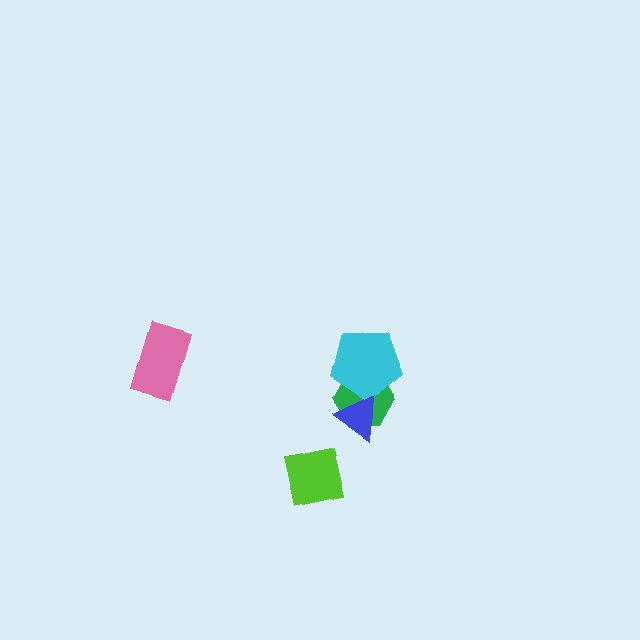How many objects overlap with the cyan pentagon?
2 objects overlap with the cyan pentagon.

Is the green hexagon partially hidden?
Yes, it is partially covered by another shape.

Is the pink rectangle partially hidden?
No, no other shape covers it.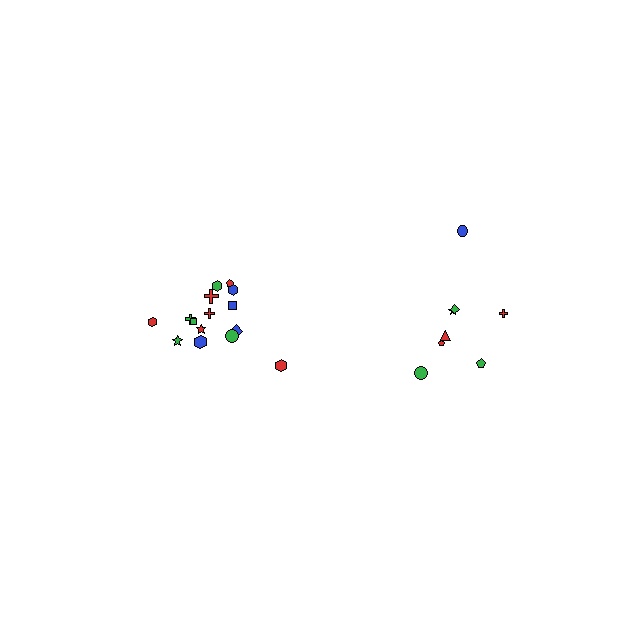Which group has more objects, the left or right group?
The left group.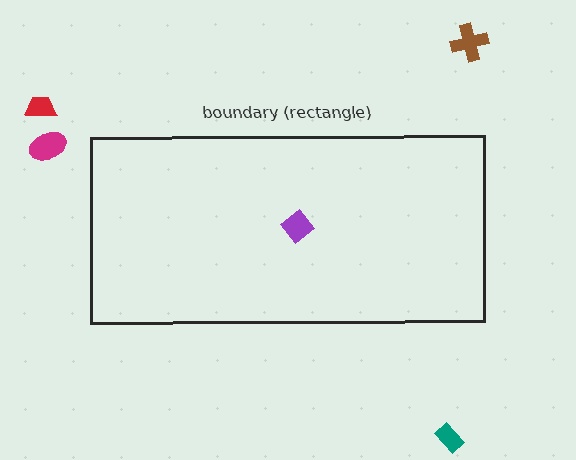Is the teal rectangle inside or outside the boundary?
Outside.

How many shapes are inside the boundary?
1 inside, 4 outside.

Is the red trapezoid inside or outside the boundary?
Outside.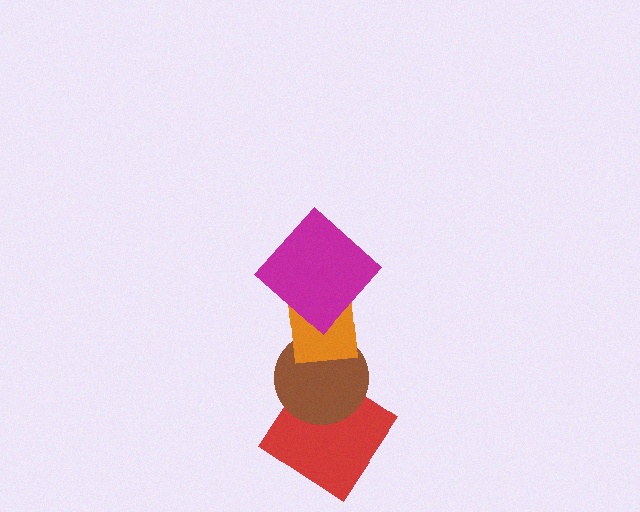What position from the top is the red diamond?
The red diamond is 4th from the top.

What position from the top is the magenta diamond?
The magenta diamond is 1st from the top.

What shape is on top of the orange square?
The magenta diamond is on top of the orange square.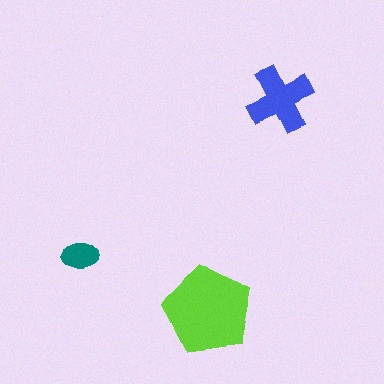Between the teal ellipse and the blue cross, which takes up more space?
The blue cross.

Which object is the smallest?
The teal ellipse.